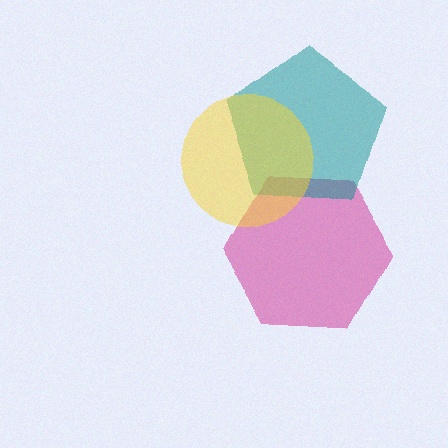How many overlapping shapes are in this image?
There are 3 overlapping shapes in the image.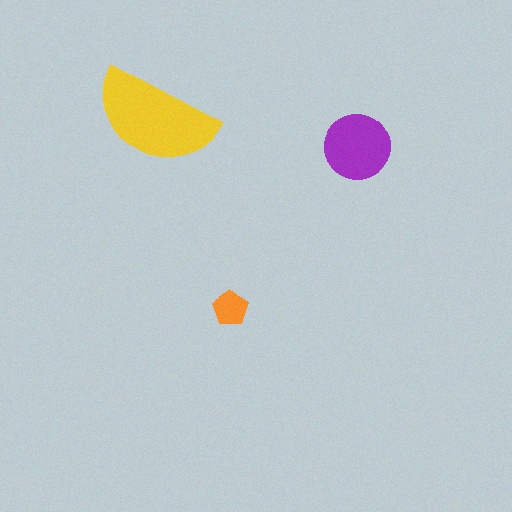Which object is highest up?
The yellow semicircle is topmost.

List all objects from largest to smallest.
The yellow semicircle, the purple circle, the orange pentagon.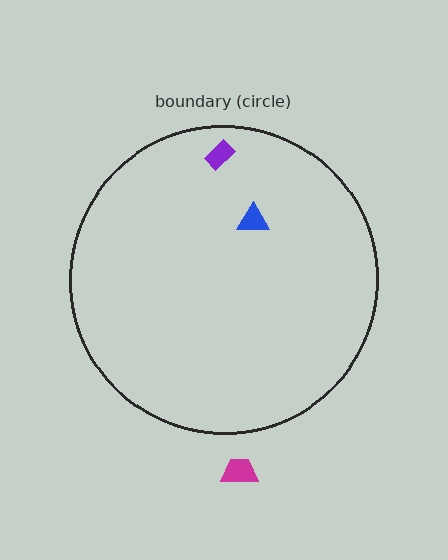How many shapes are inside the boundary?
2 inside, 1 outside.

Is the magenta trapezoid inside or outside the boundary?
Outside.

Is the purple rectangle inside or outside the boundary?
Inside.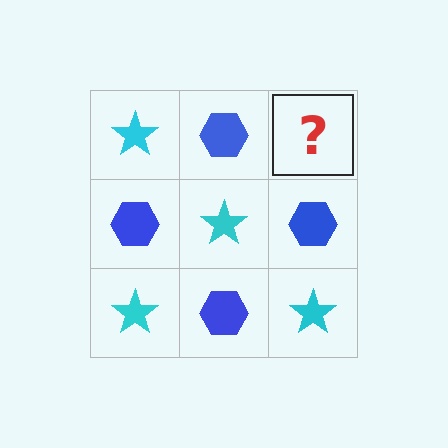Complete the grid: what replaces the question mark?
The question mark should be replaced with a cyan star.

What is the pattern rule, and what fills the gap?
The rule is that it alternates cyan star and blue hexagon in a checkerboard pattern. The gap should be filled with a cyan star.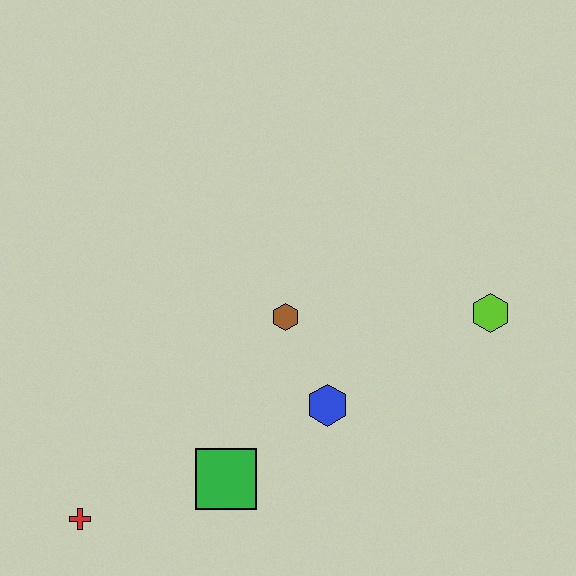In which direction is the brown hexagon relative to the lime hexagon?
The brown hexagon is to the left of the lime hexagon.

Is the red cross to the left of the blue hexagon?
Yes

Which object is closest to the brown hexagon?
The blue hexagon is closest to the brown hexagon.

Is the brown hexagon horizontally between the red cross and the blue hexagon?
Yes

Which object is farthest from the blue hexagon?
The red cross is farthest from the blue hexagon.